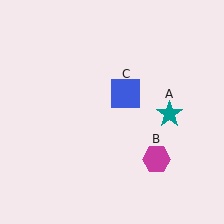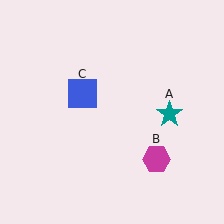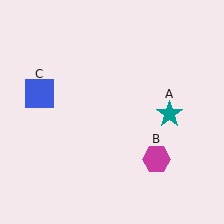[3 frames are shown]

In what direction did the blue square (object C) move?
The blue square (object C) moved left.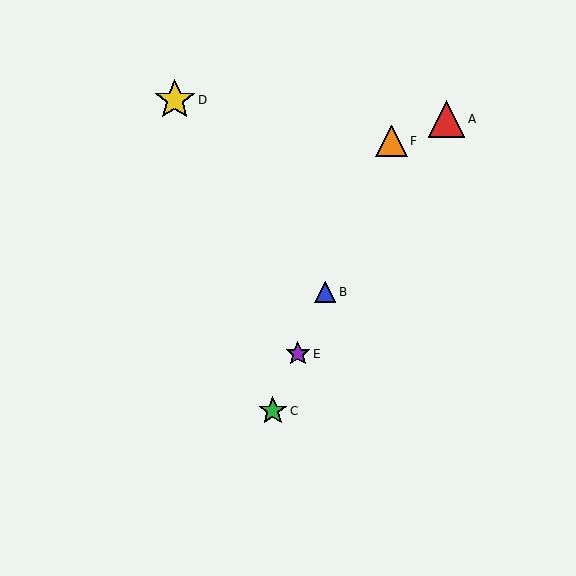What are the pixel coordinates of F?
Object F is at (391, 141).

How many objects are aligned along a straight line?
4 objects (B, C, E, F) are aligned along a straight line.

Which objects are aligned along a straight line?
Objects B, C, E, F are aligned along a straight line.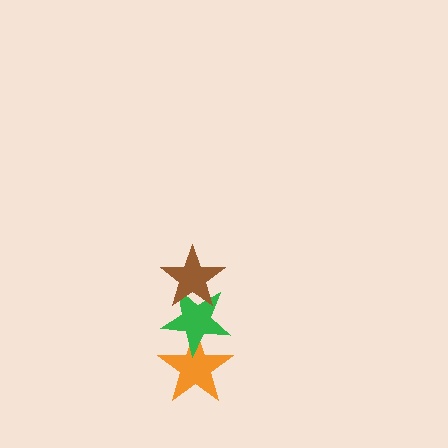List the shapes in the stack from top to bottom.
From top to bottom: the brown star, the green star, the orange star.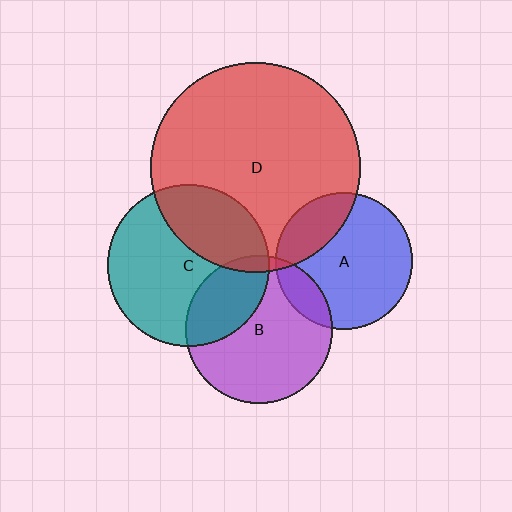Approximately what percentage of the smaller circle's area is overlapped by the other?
Approximately 30%.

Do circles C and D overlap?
Yes.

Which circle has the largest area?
Circle D (red).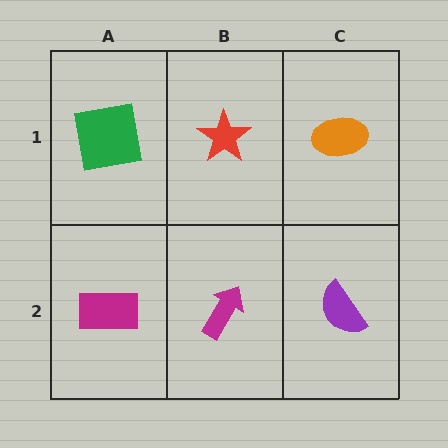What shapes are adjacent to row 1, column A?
A magenta rectangle (row 2, column A), a red star (row 1, column B).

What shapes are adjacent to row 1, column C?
A purple semicircle (row 2, column C), a red star (row 1, column B).